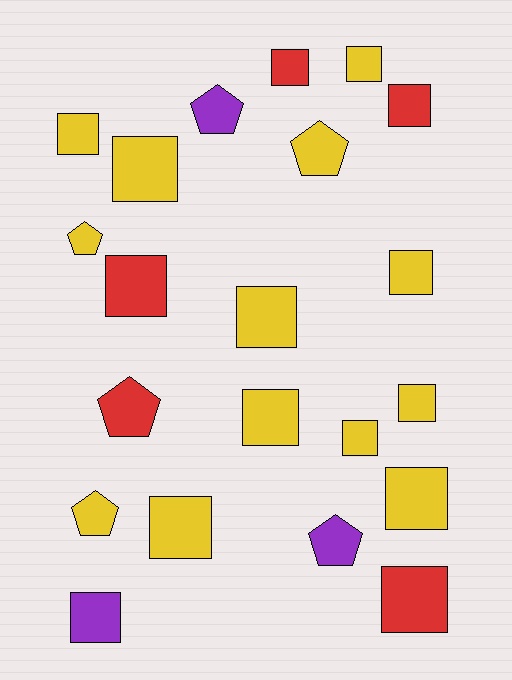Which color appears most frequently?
Yellow, with 13 objects.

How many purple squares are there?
There is 1 purple square.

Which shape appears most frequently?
Square, with 15 objects.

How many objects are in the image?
There are 21 objects.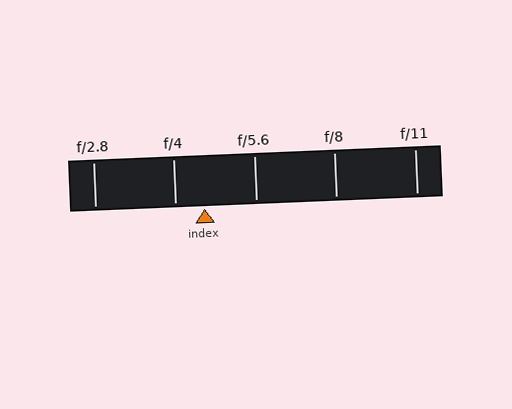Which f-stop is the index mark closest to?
The index mark is closest to f/4.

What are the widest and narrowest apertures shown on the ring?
The widest aperture shown is f/2.8 and the narrowest is f/11.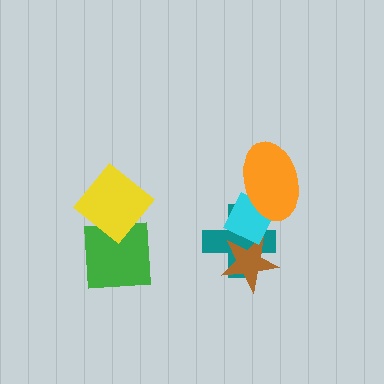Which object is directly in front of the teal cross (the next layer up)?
The brown star is directly in front of the teal cross.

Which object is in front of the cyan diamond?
The orange ellipse is in front of the cyan diamond.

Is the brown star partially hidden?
Yes, it is partially covered by another shape.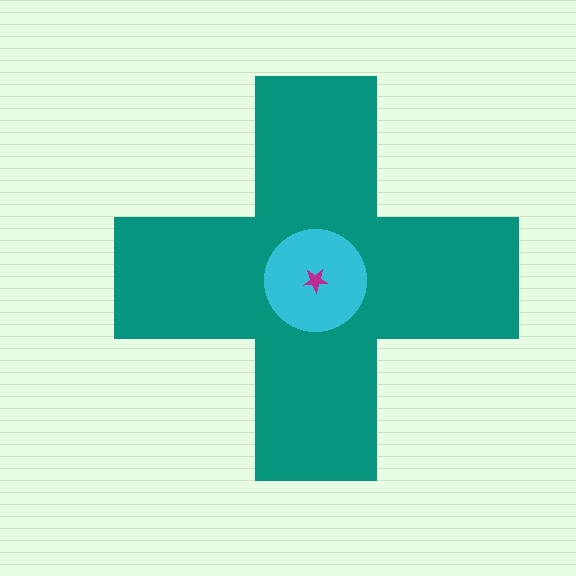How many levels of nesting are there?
3.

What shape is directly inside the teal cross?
The cyan circle.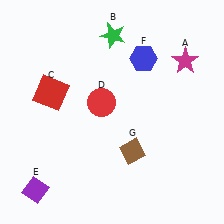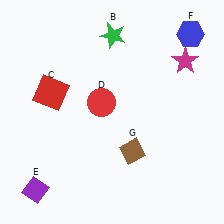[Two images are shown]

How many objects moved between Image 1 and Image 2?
1 object moved between the two images.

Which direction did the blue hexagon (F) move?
The blue hexagon (F) moved right.